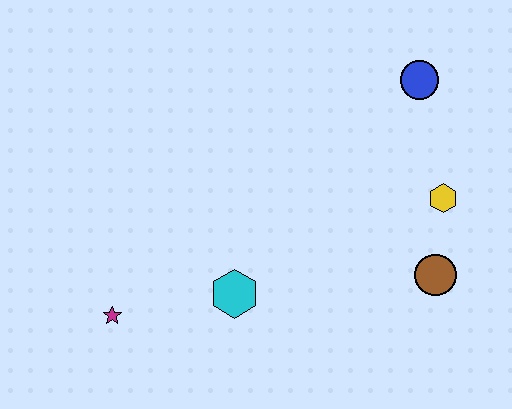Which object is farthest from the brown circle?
The magenta star is farthest from the brown circle.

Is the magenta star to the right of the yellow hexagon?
No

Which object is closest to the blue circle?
The yellow hexagon is closest to the blue circle.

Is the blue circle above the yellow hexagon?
Yes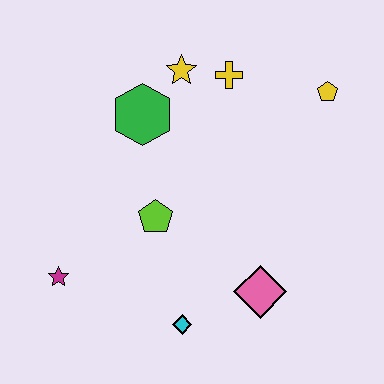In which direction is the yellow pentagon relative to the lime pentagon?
The yellow pentagon is to the right of the lime pentagon.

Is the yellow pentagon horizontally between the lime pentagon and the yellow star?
No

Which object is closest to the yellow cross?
The yellow star is closest to the yellow cross.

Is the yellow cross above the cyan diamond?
Yes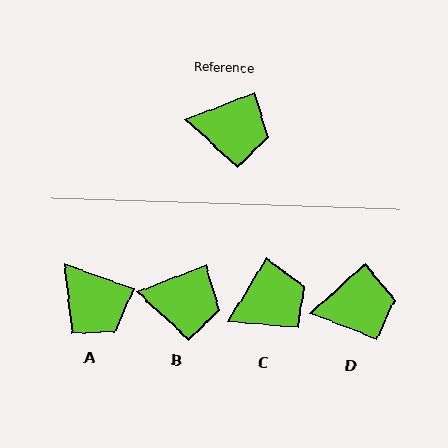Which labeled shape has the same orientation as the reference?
B.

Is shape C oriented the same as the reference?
No, it is off by about 37 degrees.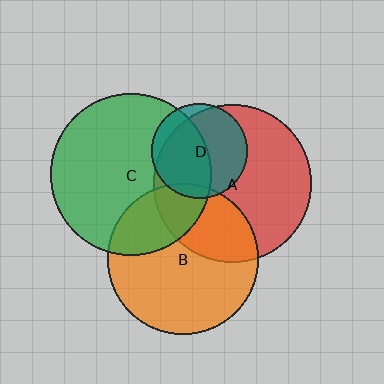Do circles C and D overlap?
Yes.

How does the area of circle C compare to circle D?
Approximately 2.9 times.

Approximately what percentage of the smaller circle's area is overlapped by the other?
Approximately 55%.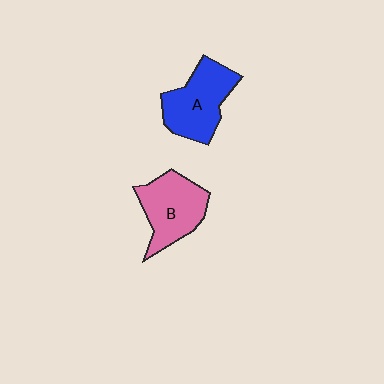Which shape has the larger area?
Shape A (blue).